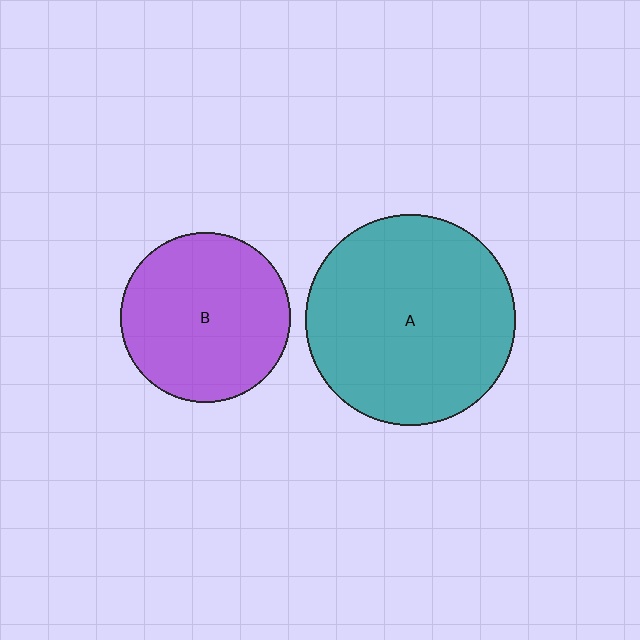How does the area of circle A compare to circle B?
Approximately 1.5 times.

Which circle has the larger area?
Circle A (teal).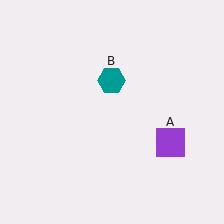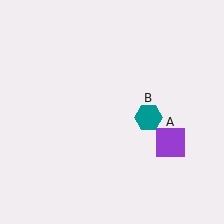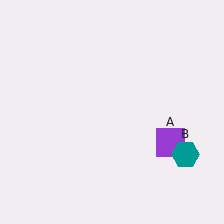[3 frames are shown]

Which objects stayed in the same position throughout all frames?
Purple square (object A) remained stationary.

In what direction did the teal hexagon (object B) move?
The teal hexagon (object B) moved down and to the right.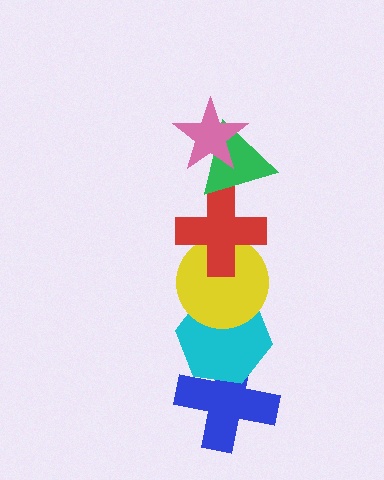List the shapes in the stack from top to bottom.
From top to bottom: the pink star, the green triangle, the red cross, the yellow circle, the cyan hexagon, the blue cross.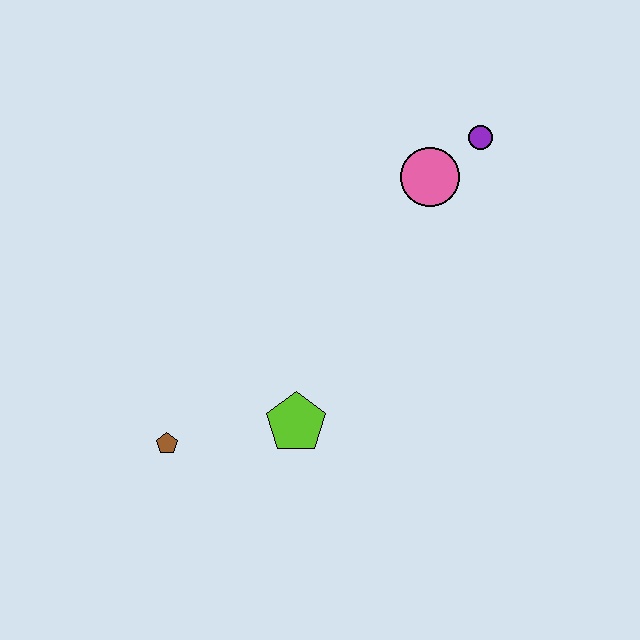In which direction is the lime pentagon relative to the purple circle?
The lime pentagon is below the purple circle.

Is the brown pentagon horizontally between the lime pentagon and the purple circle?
No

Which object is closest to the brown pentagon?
The lime pentagon is closest to the brown pentagon.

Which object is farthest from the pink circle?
The brown pentagon is farthest from the pink circle.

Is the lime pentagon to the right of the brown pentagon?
Yes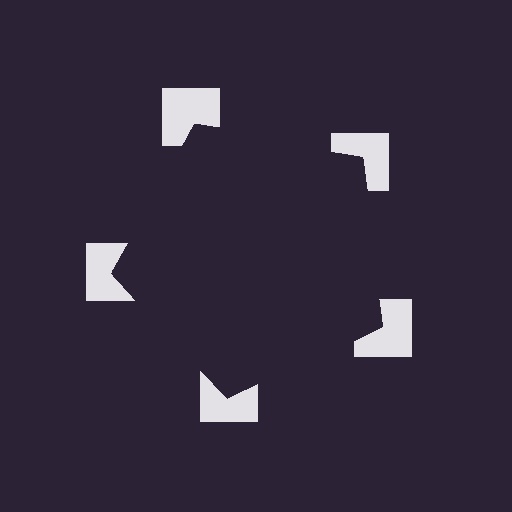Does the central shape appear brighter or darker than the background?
It typically appears slightly darker than the background, even though no actual brightness change is drawn.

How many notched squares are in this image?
There are 5 — one at each vertex of the illusory pentagon.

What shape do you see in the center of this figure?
An illusory pentagon — its edges are inferred from the aligned wedge cuts in the notched squares, not physically drawn.